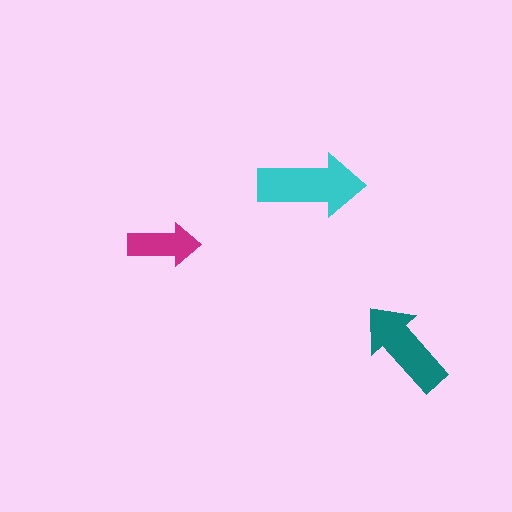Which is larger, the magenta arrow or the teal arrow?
The teal one.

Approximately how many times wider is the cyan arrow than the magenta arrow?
About 1.5 times wider.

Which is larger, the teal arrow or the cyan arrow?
The cyan one.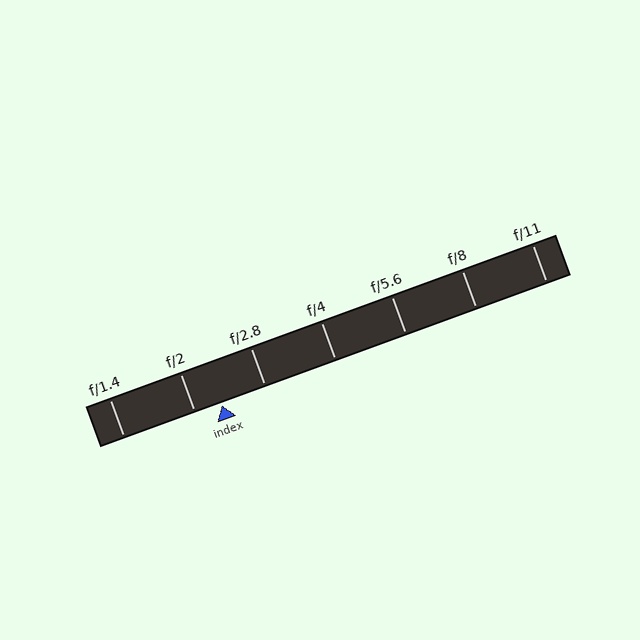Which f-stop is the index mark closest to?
The index mark is closest to f/2.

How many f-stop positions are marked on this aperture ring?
There are 7 f-stop positions marked.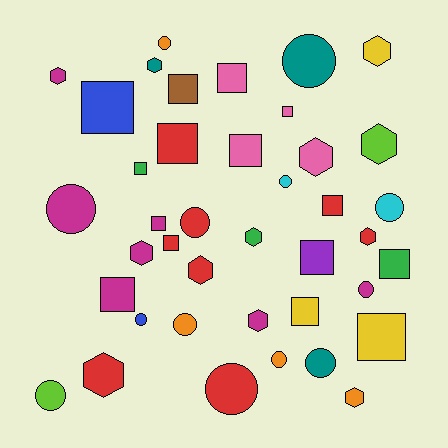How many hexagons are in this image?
There are 12 hexagons.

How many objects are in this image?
There are 40 objects.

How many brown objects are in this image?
There is 1 brown object.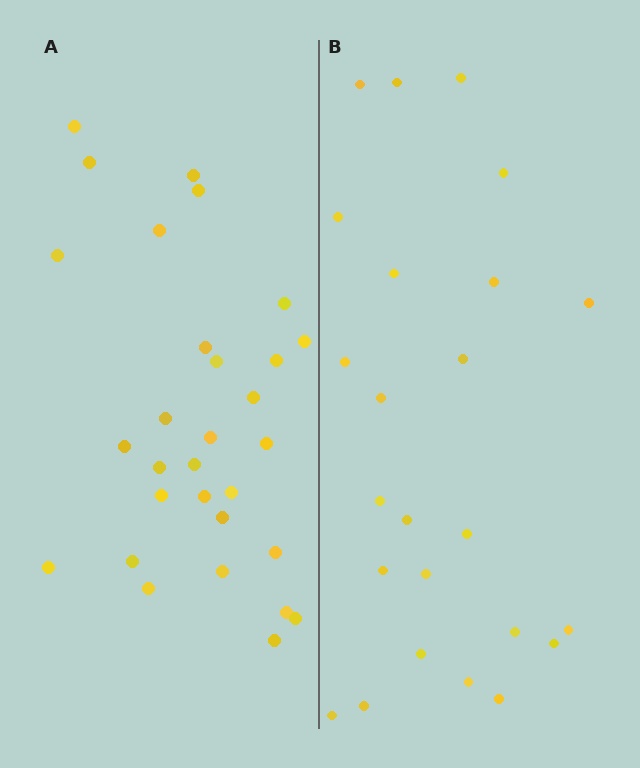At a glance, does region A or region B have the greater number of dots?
Region A (the left region) has more dots.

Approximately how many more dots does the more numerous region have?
Region A has about 6 more dots than region B.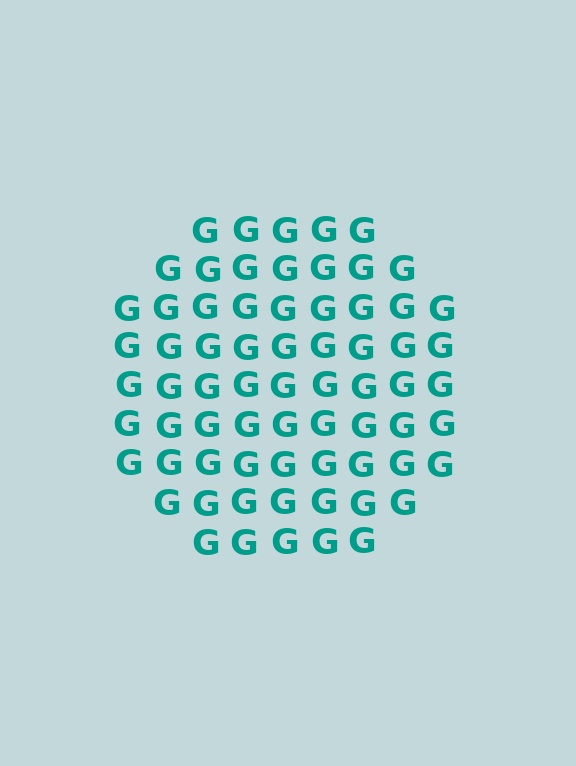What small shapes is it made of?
It is made of small letter G's.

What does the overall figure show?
The overall figure shows a circle.